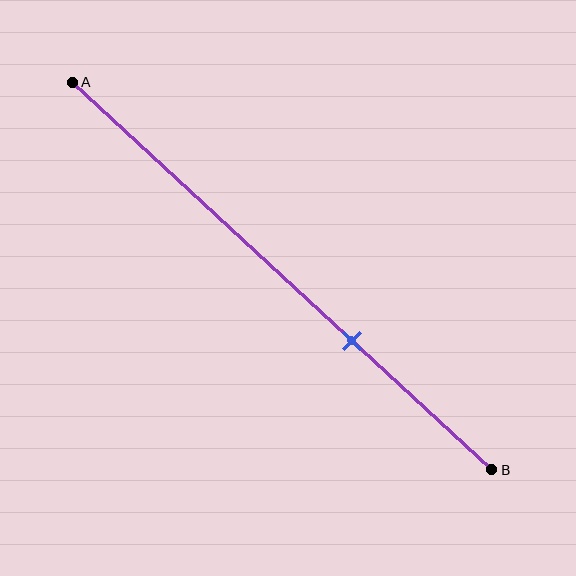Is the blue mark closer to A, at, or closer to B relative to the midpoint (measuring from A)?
The blue mark is closer to point B than the midpoint of segment AB.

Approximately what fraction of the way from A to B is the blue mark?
The blue mark is approximately 65% of the way from A to B.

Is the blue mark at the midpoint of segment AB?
No, the mark is at about 65% from A, not at the 50% midpoint.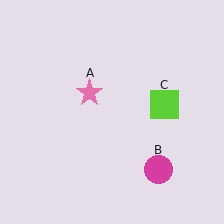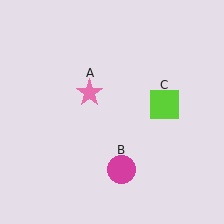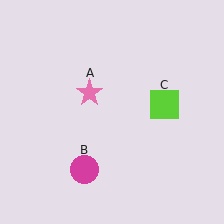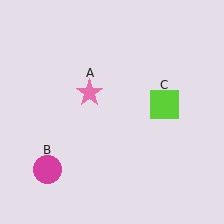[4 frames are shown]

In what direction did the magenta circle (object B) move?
The magenta circle (object B) moved left.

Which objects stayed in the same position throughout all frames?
Pink star (object A) and lime square (object C) remained stationary.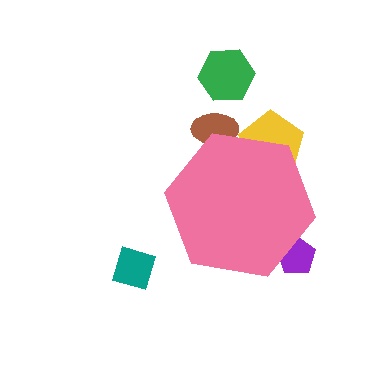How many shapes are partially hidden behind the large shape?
3 shapes are partially hidden.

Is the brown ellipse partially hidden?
Yes, the brown ellipse is partially hidden behind the pink hexagon.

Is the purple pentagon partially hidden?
Yes, the purple pentagon is partially hidden behind the pink hexagon.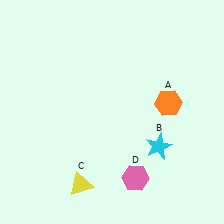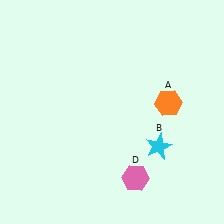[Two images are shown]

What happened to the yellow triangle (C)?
The yellow triangle (C) was removed in Image 2. It was in the bottom-left area of Image 1.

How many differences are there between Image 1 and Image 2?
There is 1 difference between the two images.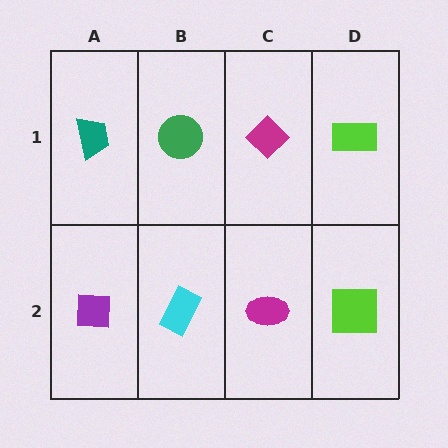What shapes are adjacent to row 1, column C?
A magenta ellipse (row 2, column C), a green circle (row 1, column B), a lime rectangle (row 1, column D).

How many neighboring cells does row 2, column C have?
3.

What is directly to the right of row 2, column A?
A cyan rectangle.